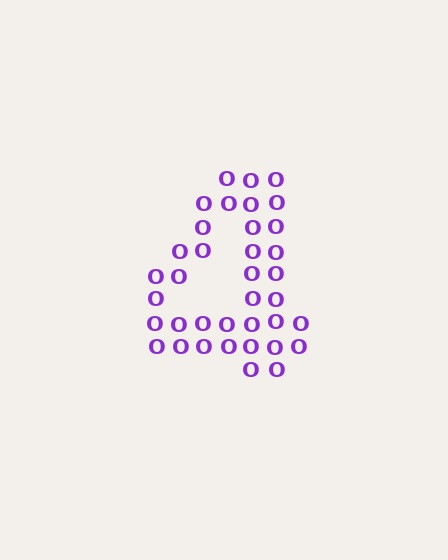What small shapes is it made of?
It is made of small letter O's.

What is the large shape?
The large shape is the digit 4.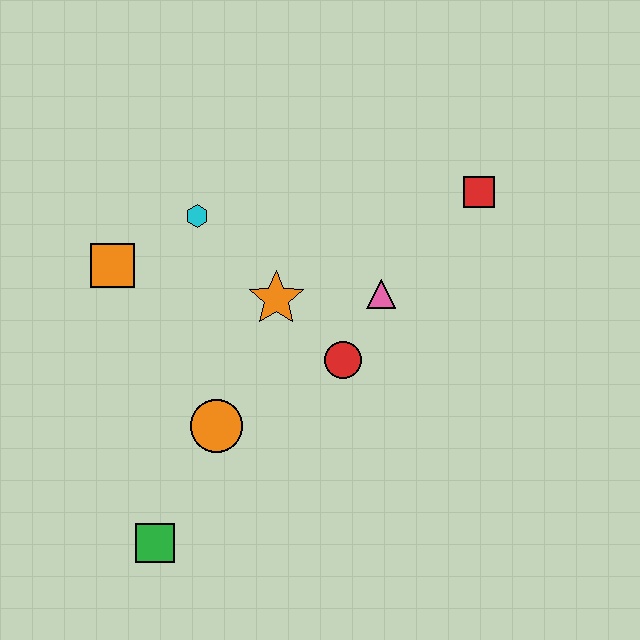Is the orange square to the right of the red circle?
No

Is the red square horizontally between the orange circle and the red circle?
No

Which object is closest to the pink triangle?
The red circle is closest to the pink triangle.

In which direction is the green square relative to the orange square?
The green square is below the orange square.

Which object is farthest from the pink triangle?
The green square is farthest from the pink triangle.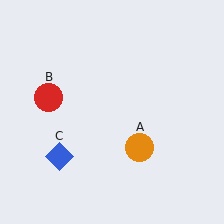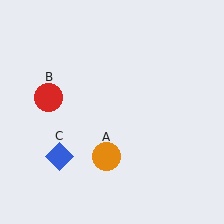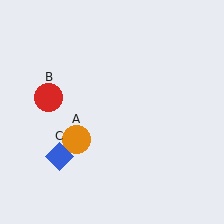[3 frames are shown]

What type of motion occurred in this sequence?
The orange circle (object A) rotated clockwise around the center of the scene.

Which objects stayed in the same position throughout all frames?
Red circle (object B) and blue diamond (object C) remained stationary.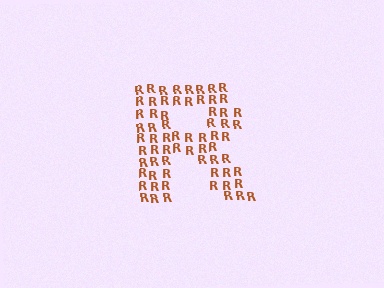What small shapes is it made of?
It is made of small letter R's.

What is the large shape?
The large shape is the letter R.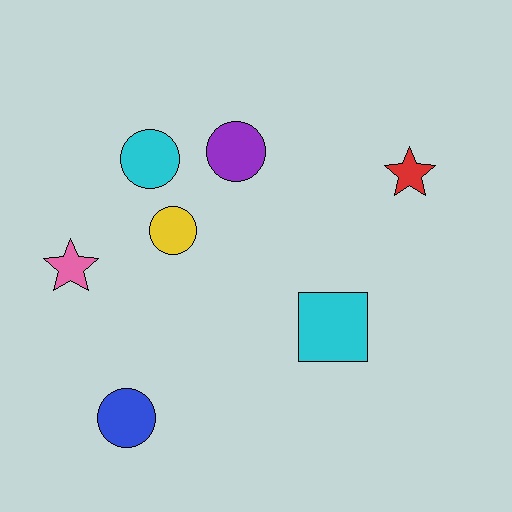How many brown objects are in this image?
There are no brown objects.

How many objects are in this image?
There are 7 objects.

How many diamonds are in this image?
There are no diamonds.